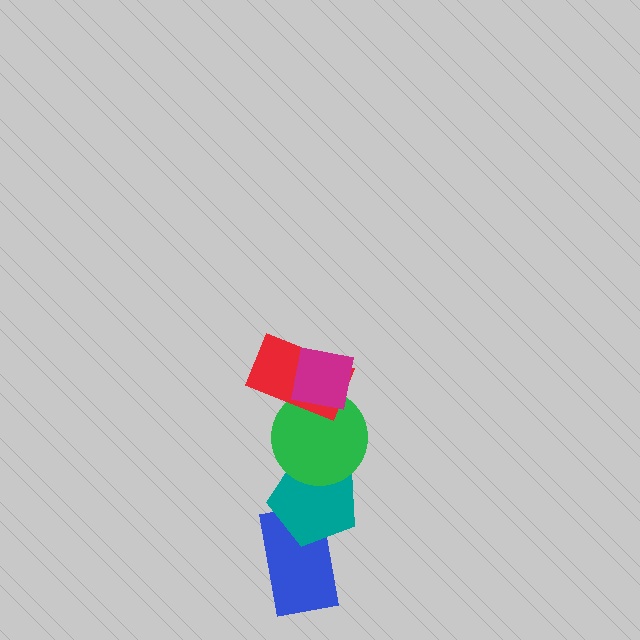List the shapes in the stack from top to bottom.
From top to bottom: the magenta square, the red rectangle, the green circle, the teal pentagon, the blue rectangle.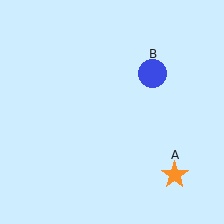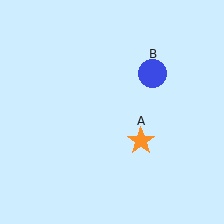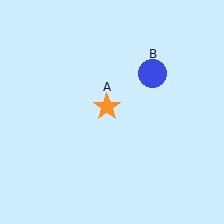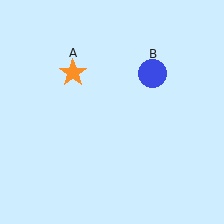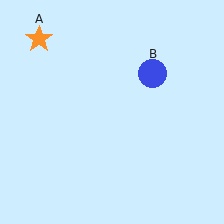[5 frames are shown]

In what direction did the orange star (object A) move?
The orange star (object A) moved up and to the left.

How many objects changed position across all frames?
1 object changed position: orange star (object A).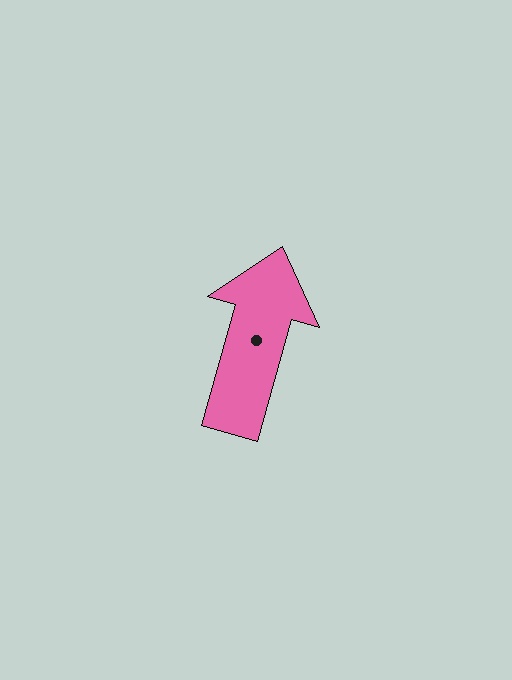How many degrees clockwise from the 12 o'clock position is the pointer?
Approximately 16 degrees.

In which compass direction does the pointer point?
North.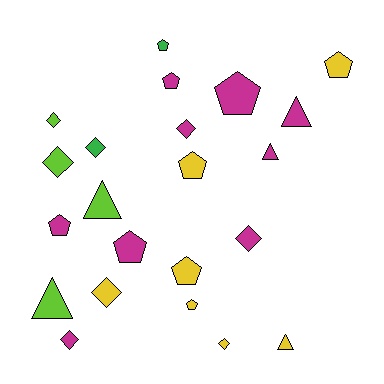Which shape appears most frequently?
Pentagon, with 9 objects.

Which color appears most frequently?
Magenta, with 9 objects.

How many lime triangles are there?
There are 2 lime triangles.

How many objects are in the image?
There are 22 objects.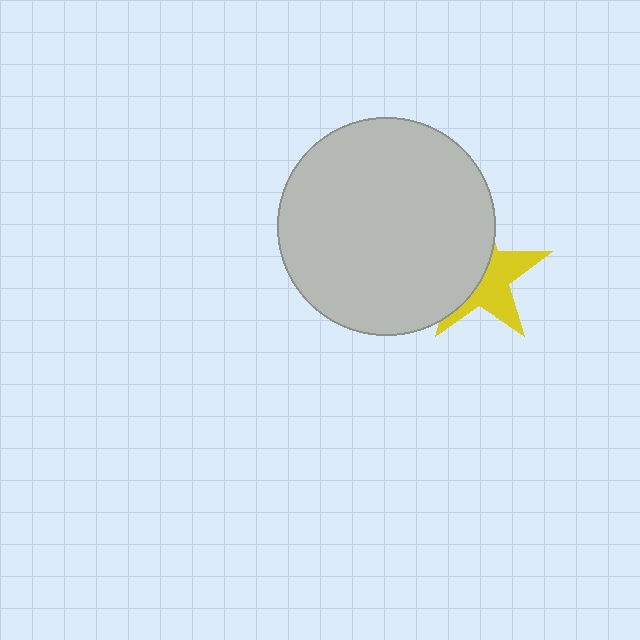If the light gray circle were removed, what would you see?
You would see the complete yellow star.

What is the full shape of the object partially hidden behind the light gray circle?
The partially hidden object is a yellow star.